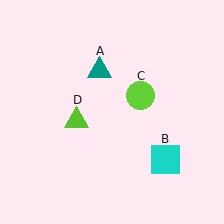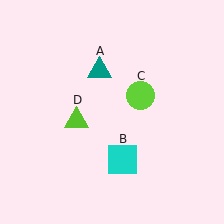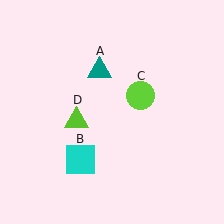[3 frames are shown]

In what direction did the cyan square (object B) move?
The cyan square (object B) moved left.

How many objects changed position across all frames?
1 object changed position: cyan square (object B).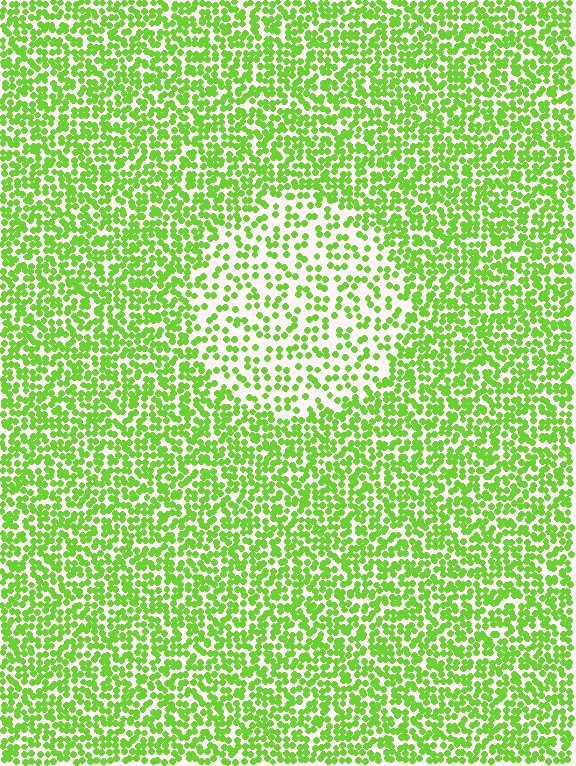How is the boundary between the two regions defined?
The boundary is defined by a change in element density (approximately 2.0x ratio). All elements are the same color, size, and shape.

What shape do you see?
I see a circle.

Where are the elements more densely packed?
The elements are more densely packed outside the circle boundary.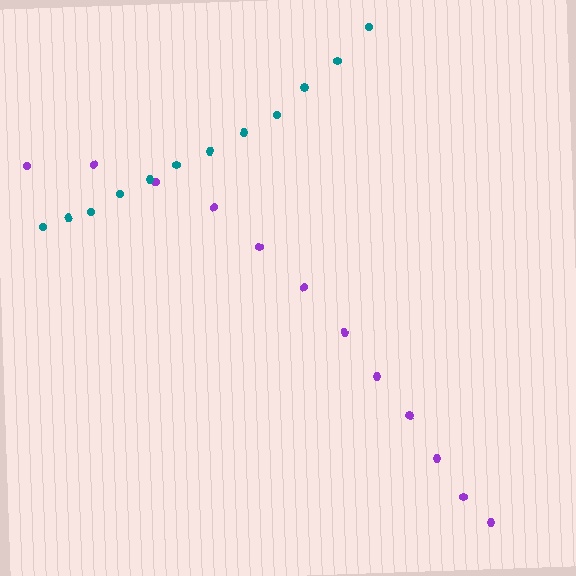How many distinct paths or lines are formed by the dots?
There are 2 distinct paths.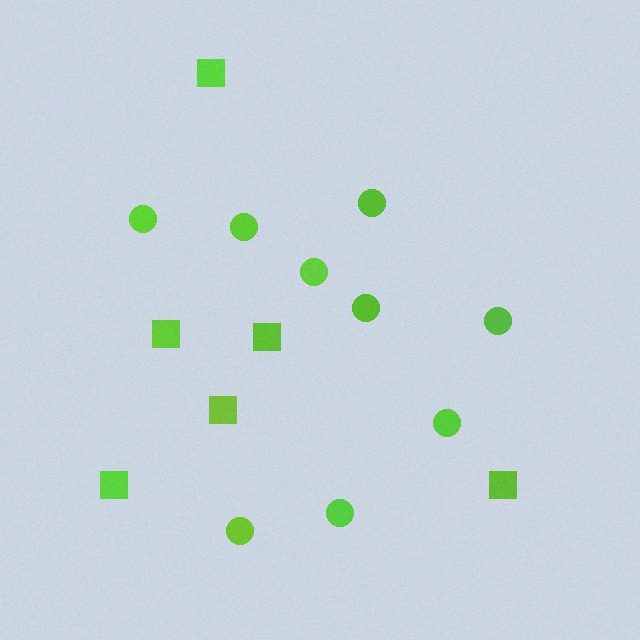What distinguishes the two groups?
There are 2 groups: one group of squares (6) and one group of circles (9).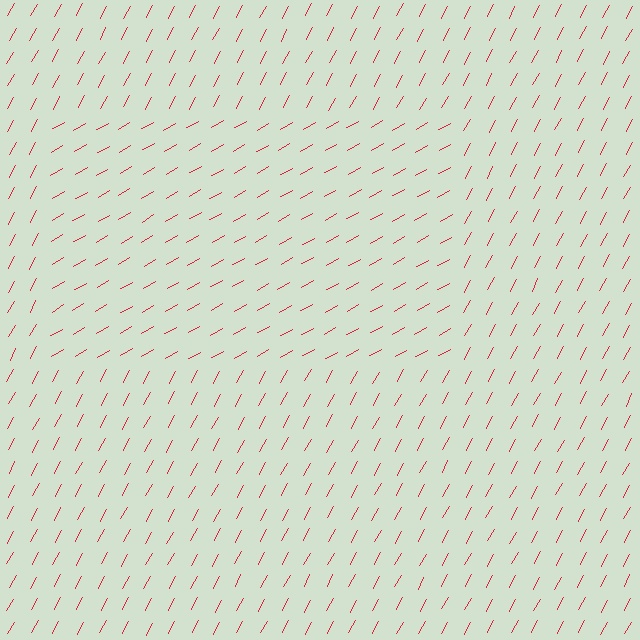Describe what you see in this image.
The image is filled with small red line segments. A rectangle region in the image has lines oriented differently from the surrounding lines, creating a visible texture boundary.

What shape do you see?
I see a rectangle.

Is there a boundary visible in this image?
Yes, there is a texture boundary formed by a change in line orientation.